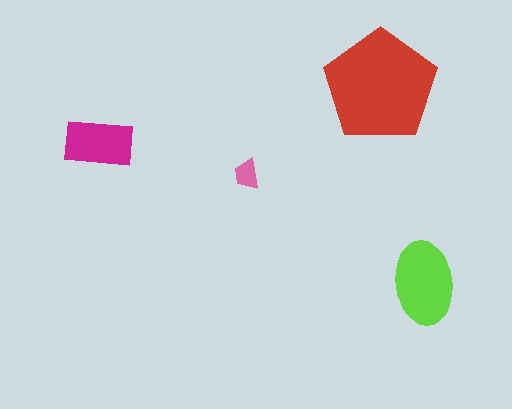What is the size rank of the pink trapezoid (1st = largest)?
4th.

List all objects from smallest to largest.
The pink trapezoid, the magenta rectangle, the lime ellipse, the red pentagon.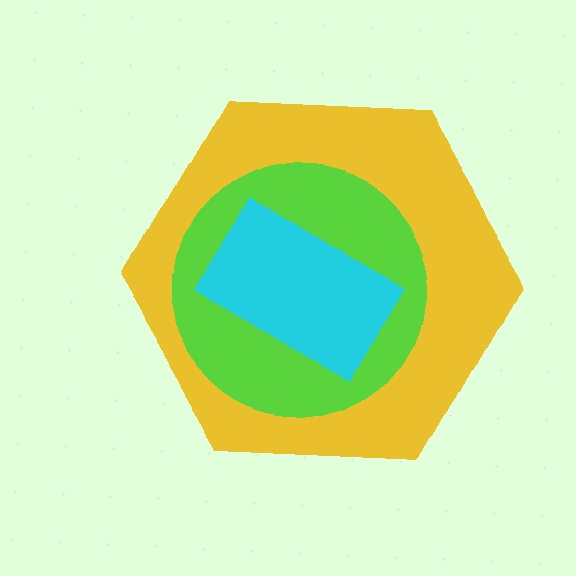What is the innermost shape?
The cyan rectangle.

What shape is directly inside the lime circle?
The cyan rectangle.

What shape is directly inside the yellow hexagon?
The lime circle.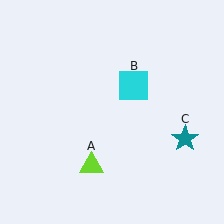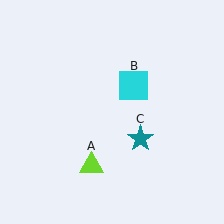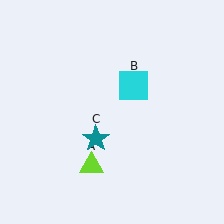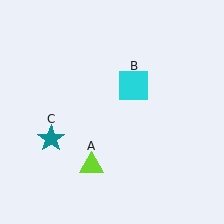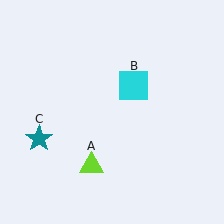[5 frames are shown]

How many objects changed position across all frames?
1 object changed position: teal star (object C).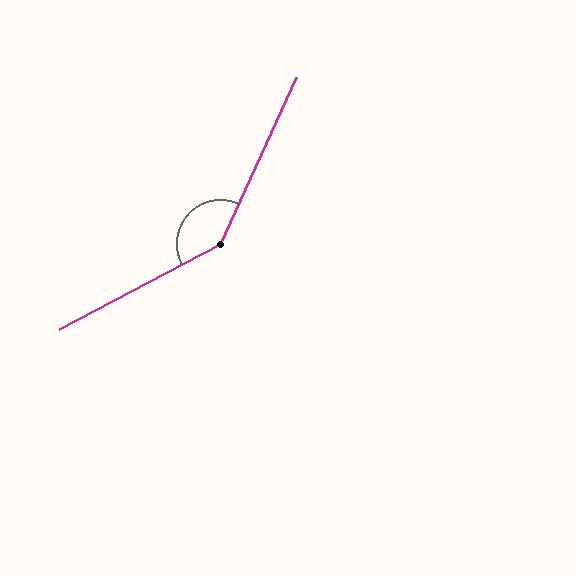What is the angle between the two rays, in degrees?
Approximately 142 degrees.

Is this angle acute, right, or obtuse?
It is obtuse.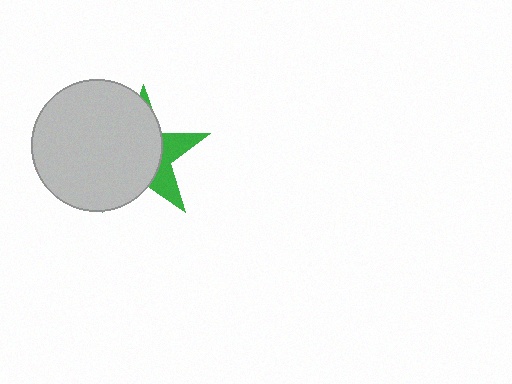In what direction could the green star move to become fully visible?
The green star could move right. That would shift it out from behind the light gray circle entirely.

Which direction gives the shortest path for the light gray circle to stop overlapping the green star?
Moving left gives the shortest separation.